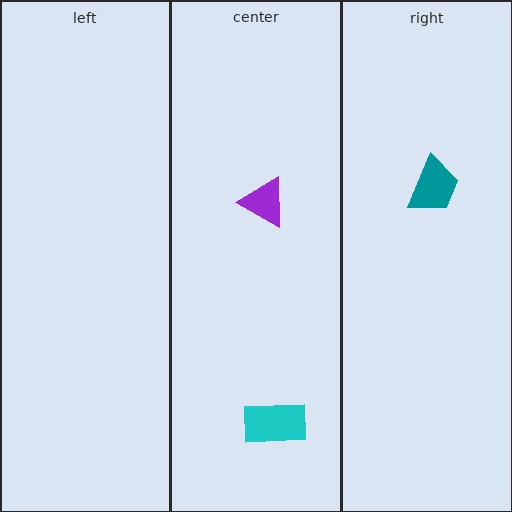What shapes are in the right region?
The teal trapezoid.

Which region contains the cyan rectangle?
The center region.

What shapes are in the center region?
The purple triangle, the cyan rectangle.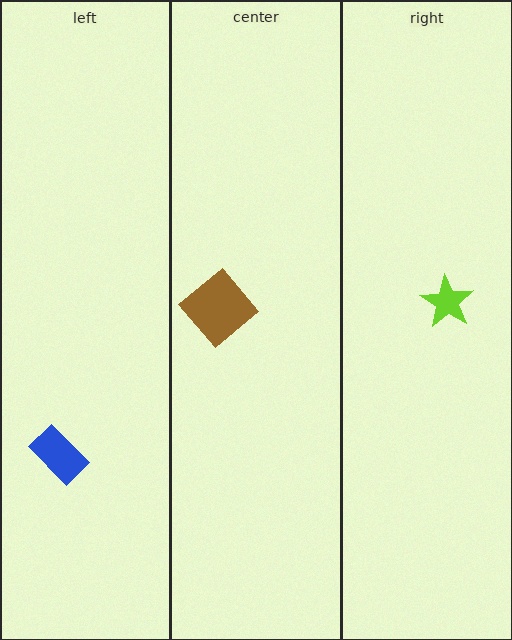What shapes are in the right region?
The lime star.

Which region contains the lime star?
The right region.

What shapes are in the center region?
The brown diamond.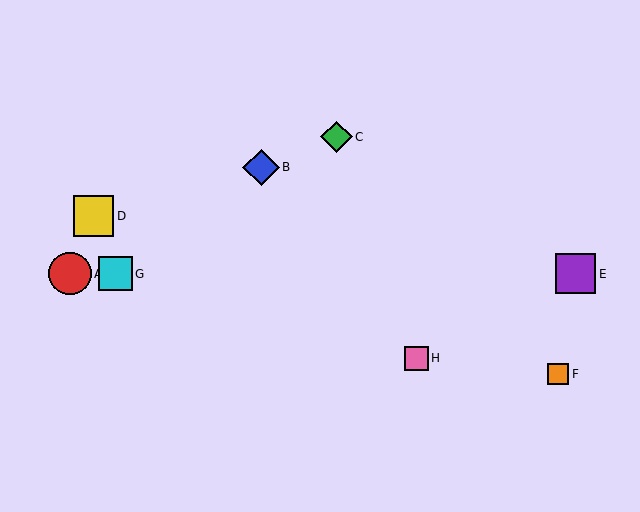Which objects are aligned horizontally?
Objects A, E, G are aligned horizontally.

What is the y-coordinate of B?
Object B is at y≈167.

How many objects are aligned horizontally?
3 objects (A, E, G) are aligned horizontally.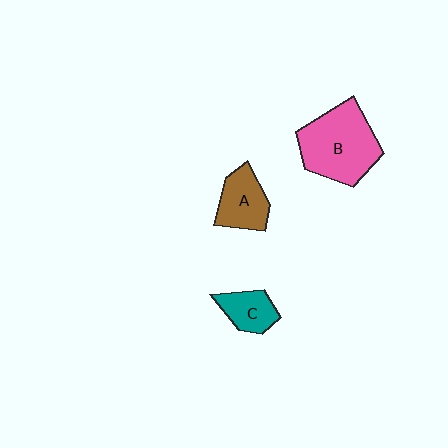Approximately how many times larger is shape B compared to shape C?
Approximately 2.4 times.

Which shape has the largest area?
Shape B (pink).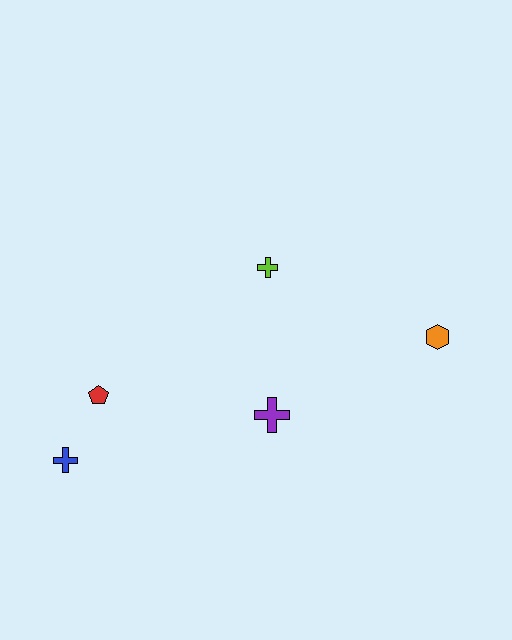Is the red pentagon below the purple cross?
No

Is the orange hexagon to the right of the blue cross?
Yes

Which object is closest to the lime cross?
The purple cross is closest to the lime cross.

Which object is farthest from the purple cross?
The blue cross is farthest from the purple cross.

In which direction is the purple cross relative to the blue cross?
The purple cross is to the right of the blue cross.